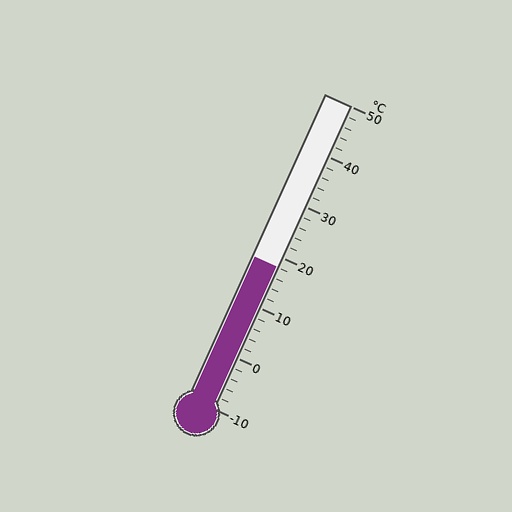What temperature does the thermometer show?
The thermometer shows approximately 18°C.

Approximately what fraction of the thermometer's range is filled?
The thermometer is filled to approximately 45% of its range.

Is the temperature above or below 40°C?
The temperature is below 40°C.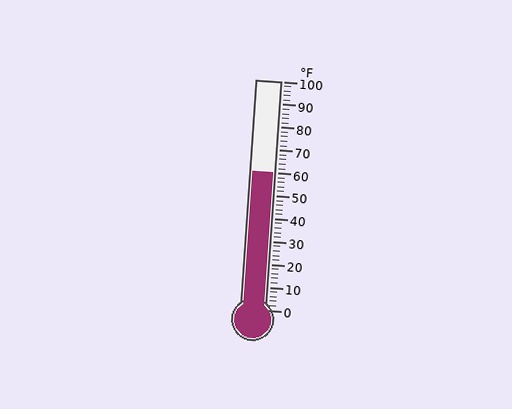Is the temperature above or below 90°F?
The temperature is below 90°F.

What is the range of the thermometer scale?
The thermometer scale ranges from 0°F to 100°F.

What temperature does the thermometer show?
The thermometer shows approximately 60°F.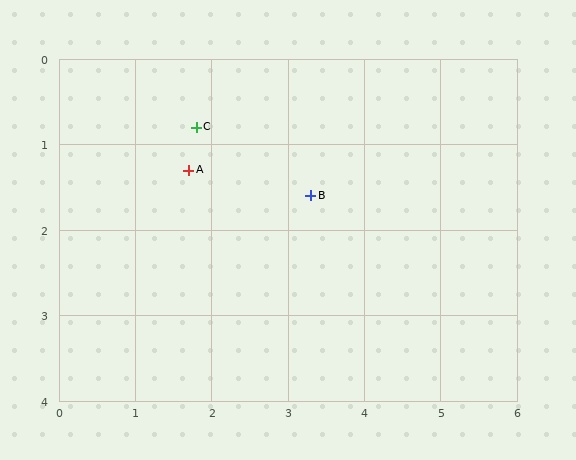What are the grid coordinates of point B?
Point B is at approximately (3.3, 1.6).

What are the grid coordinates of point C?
Point C is at approximately (1.8, 0.8).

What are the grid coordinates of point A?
Point A is at approximately (1.7, 1.3).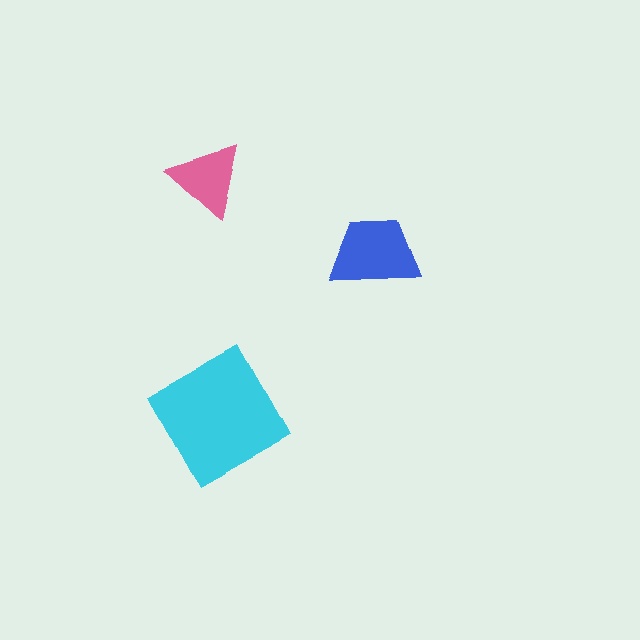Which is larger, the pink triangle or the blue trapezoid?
The blue trapezoid.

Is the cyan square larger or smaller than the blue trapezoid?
Larger.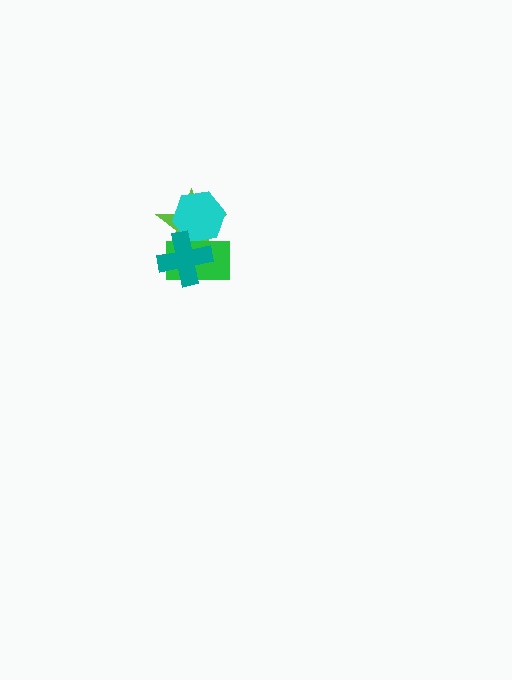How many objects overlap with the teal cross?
3 objects overlap with the teal cross.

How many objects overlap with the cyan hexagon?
3 objects overlap with the cyan hexagon.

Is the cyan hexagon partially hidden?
Yes, it is partially covered by another shape.